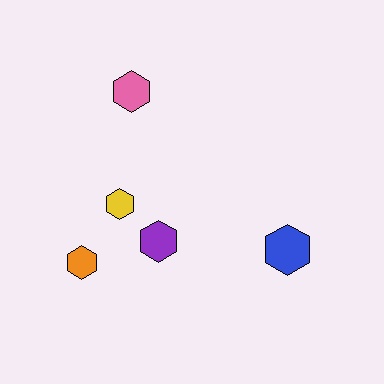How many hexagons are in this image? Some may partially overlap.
There are 5 hexagons.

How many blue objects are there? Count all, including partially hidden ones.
There is 1 blue object.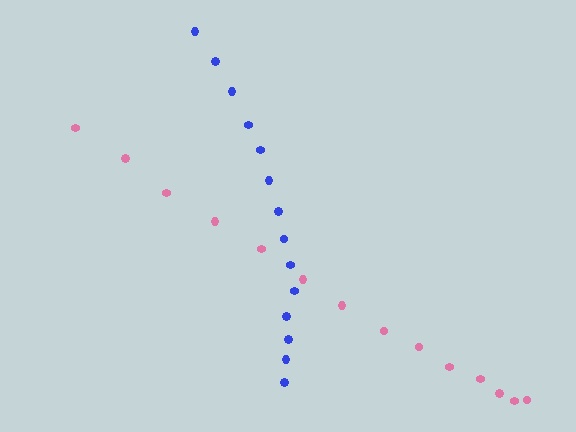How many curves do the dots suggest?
There are 2 distinct paths.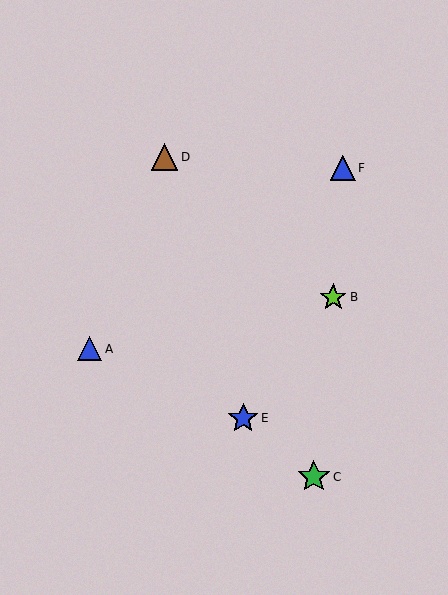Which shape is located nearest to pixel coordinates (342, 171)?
The blue triangle (labeled F) at (343, 168) is nearest to that location.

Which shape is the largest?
The green star (labeled C) is the largest.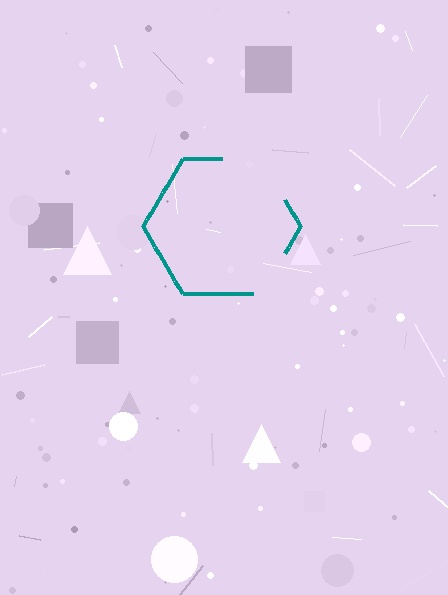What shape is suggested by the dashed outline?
The dashed outline suggests a hexagon.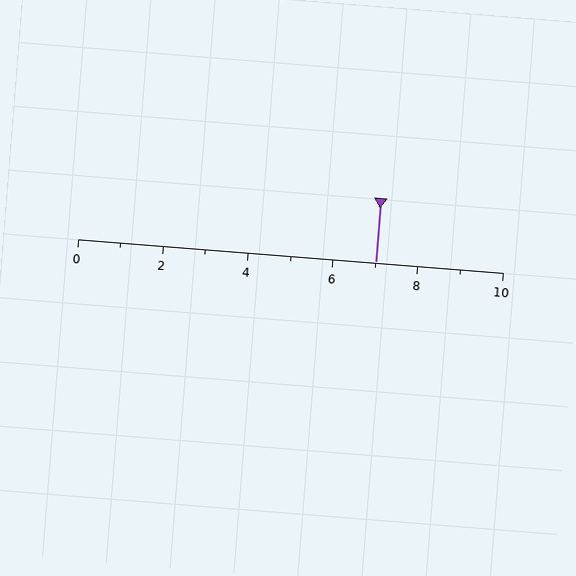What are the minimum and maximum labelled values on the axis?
The axis runs from 0 to 10.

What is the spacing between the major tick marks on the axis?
The major ticks are spaced 2 apart.